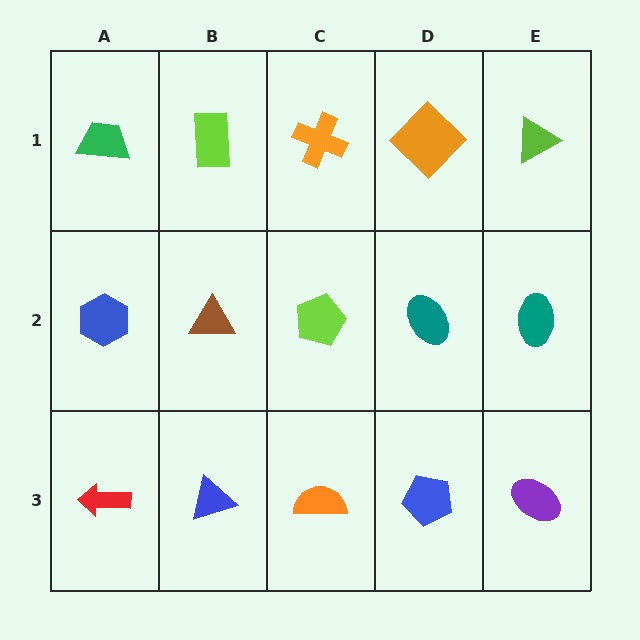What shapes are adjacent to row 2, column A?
A green trapezoid (row 1, column A), a red arrow (row 3, column A), a brown triangle (row 2, column B).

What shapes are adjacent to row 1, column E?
A teal ellipse (row 2, column E), an orange diamond (row 1, column D).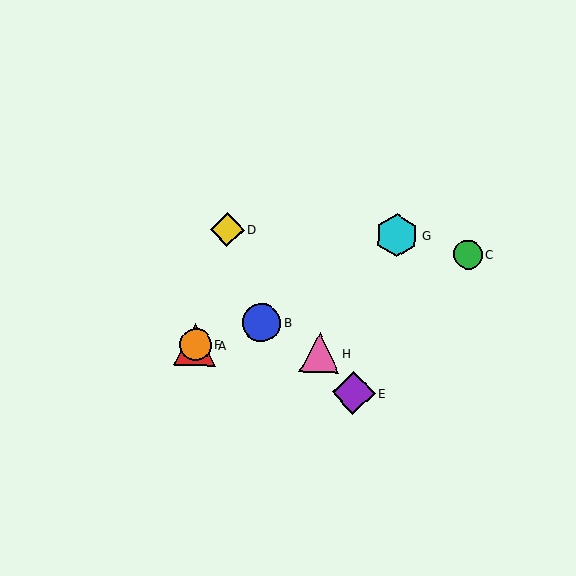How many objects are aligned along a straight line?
4 objects (A, B, C, F) are aligned along a straight line.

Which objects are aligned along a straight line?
Objects A, B, C, F are aligned along a straight line.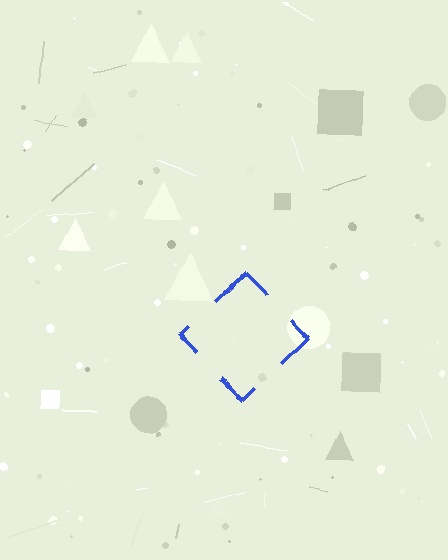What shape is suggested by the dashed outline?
The dashed outline suggests a diamond.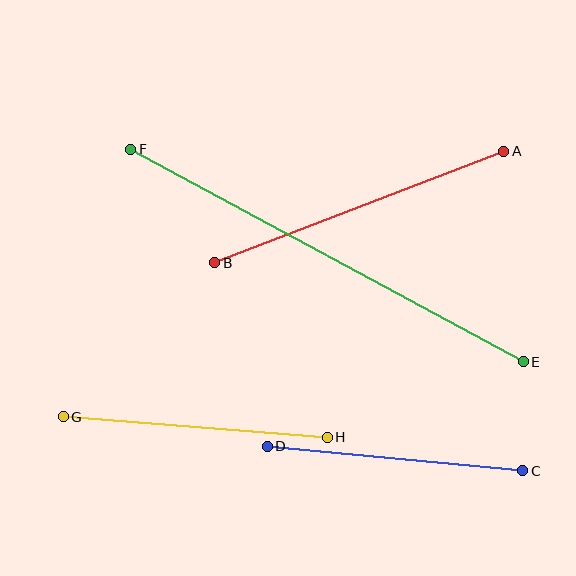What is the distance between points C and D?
The distance is approximately 257 pixels.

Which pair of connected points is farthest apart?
Points E and F are farthest apart.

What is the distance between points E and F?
The distance is approximately 446 pixels.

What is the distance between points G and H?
The distance is approximately 265 pixels.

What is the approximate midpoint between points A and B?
The midpoint is at approximately (359, 207) pixels.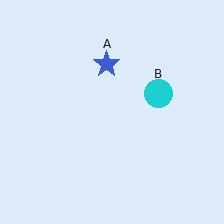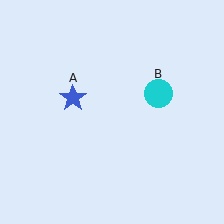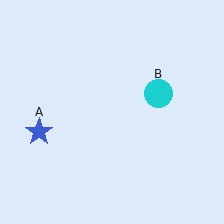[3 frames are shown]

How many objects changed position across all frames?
1 object changed position: blue star (object A).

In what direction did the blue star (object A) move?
The blue star (object A) moved down and to the left.